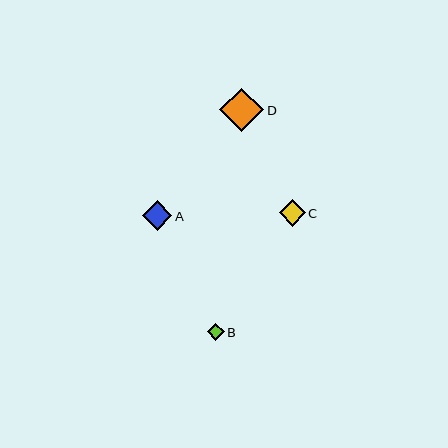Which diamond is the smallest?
Diamond B is the smallest with a size of approximately 17 pixels.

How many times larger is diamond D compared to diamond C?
Diamond D is approximately 1.7 times the size of diamond C.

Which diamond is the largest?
Diamond D is the largest with a size of approximately 44 pixels.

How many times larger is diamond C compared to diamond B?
Diamond C is approximately 1.5 times the size of diamond B.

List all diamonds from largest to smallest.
From largest to smallest: D, A, C, B.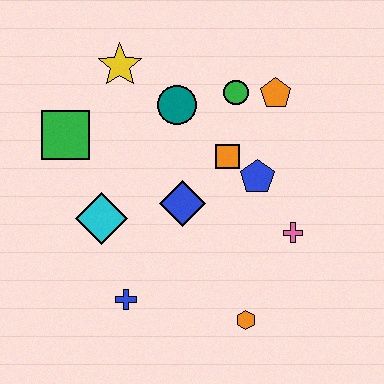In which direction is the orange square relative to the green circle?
The orange square is below the green circle.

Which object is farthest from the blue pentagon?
The green square is farthest from the blue pentagon.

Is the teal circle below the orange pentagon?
Yes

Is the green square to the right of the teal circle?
No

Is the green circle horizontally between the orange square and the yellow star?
No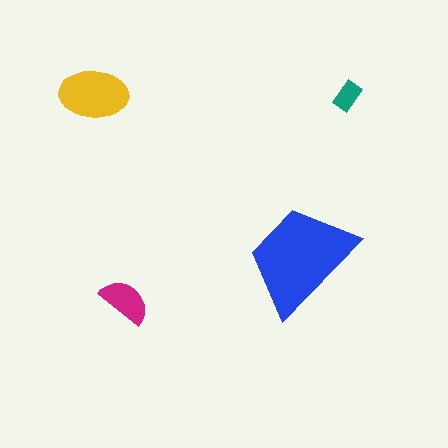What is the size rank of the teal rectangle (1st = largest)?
4th.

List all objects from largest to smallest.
The blue trapezoid, the yellow ellipse, the magenta semicircle, the teal rectangle.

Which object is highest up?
The yellow ellipse is topmost.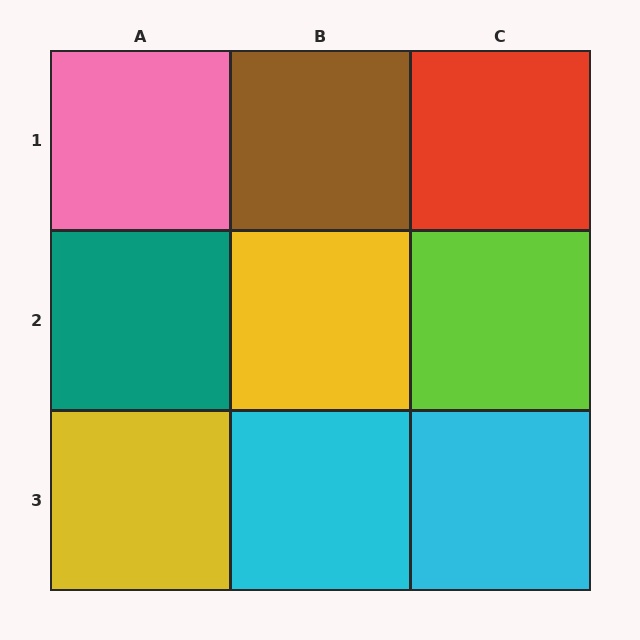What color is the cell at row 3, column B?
Cyan.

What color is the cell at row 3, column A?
Yellow.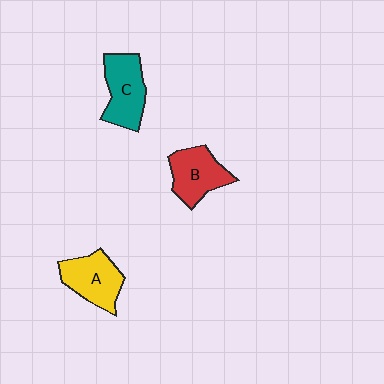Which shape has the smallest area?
Shape B (red).